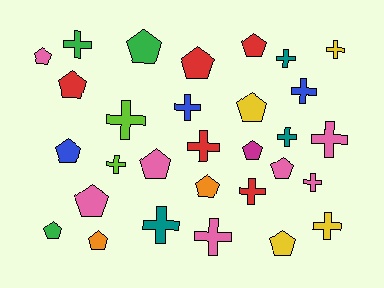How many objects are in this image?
There are 30 objects.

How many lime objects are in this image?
There are 2 lime objects.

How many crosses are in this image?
There are 15 crosses.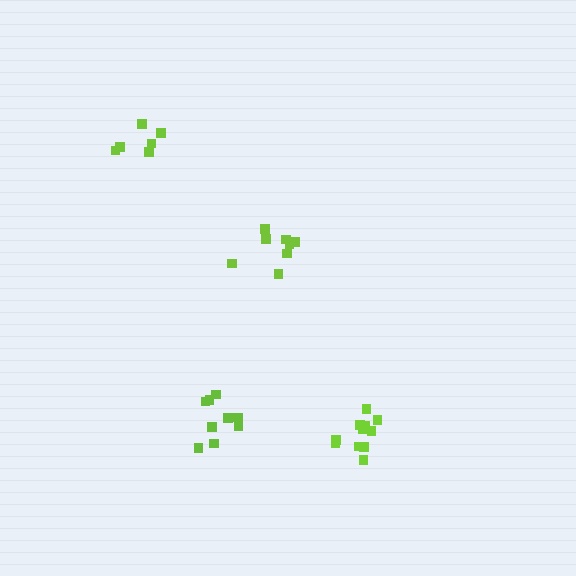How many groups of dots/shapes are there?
There are 4 groups.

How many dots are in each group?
Group 1: 8 dots, Group 2: 11 dots, Group 3: 6 dots, Group 4: 9 dots (34 total).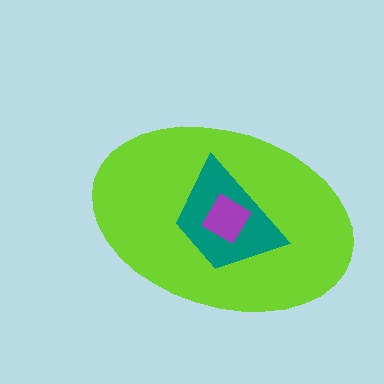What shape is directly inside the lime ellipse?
The teal trapezoid.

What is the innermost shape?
The purple diamond.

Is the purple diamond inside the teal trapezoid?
Yes.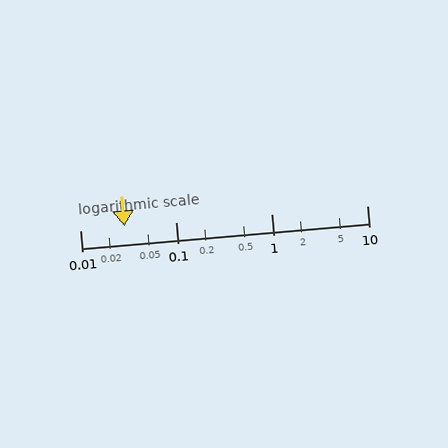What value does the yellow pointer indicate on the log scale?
The pointer indicates approximately 0.029.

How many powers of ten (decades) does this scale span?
The scale spans 3 decades, from 0.01 to 10.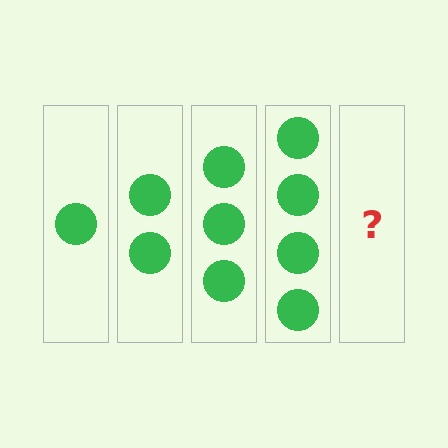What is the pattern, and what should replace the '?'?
The pattern is that each step adds one more circle. The '?' should be 5 circles.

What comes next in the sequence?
The next element should be 5 circles.